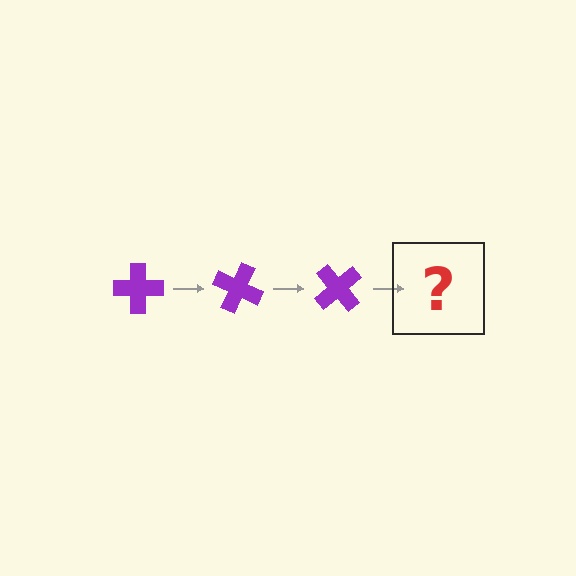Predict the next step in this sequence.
The next step is a purple cross rotated 75 degrees.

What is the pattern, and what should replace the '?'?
The pattern is that the cross rotates 25 degrees each step. The '?' should be a purple cross rotated 75 degrees.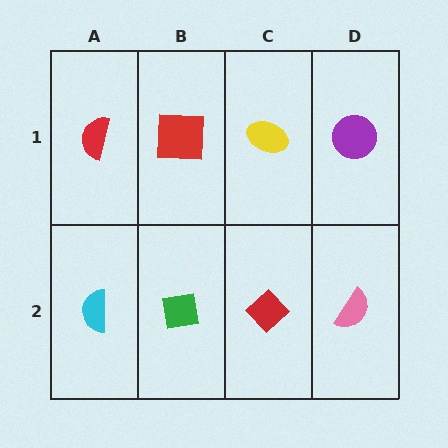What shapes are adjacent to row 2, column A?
A red semicircle (row 1, column A), a green square (row 2, column B).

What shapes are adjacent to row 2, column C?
A yellow ellipse (row 1, column C), a green square (row 2, column B), a pink semicircle (row 2, column D).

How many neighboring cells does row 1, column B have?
3.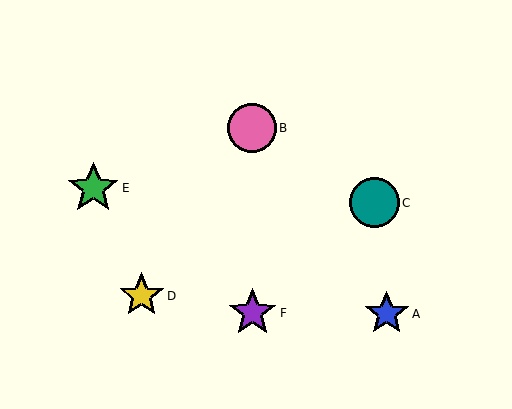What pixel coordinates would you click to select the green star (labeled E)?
Click at (93, 188) to select the green star E.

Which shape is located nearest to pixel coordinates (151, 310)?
The yellow star (labeled D) at (142, 296) is nearest to that location.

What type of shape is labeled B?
Shape B is a pink circle.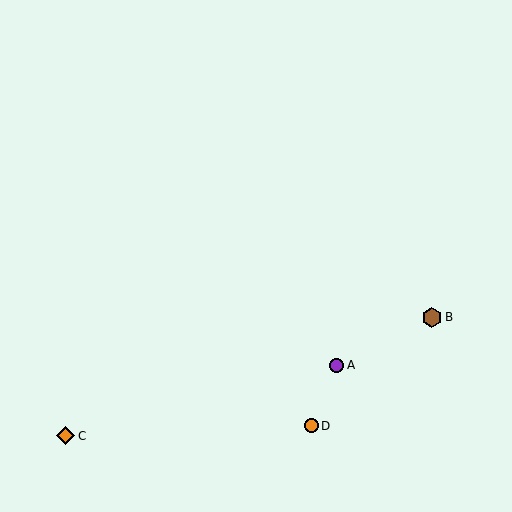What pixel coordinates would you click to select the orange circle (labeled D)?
Click at (311, 426) to select the orange circle D.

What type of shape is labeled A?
Shape A is a purple circle.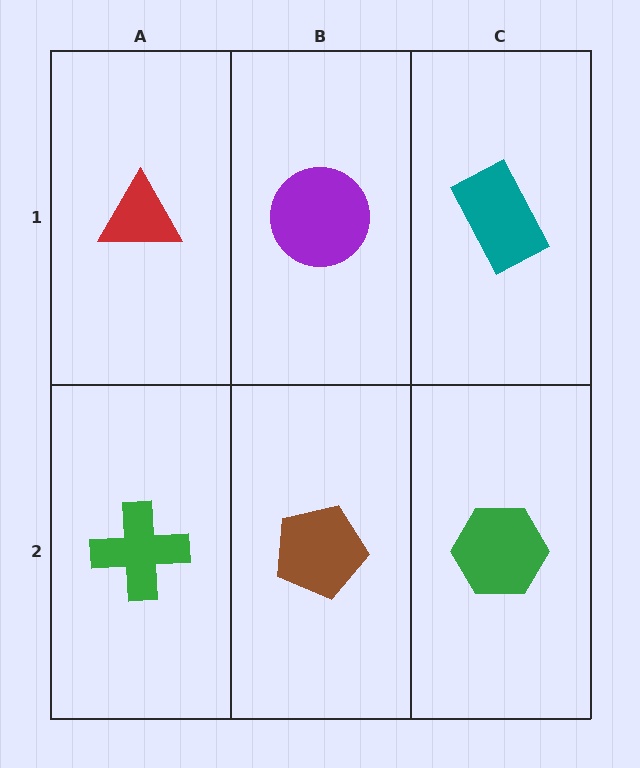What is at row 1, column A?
A red triangle.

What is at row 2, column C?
A green hexagon.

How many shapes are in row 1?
3 shapes.